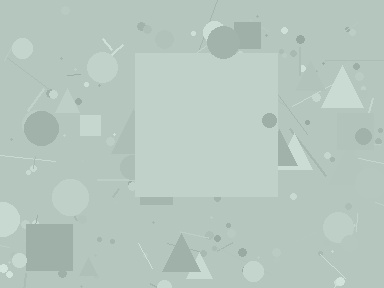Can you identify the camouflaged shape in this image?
The camouflaged shape is a square.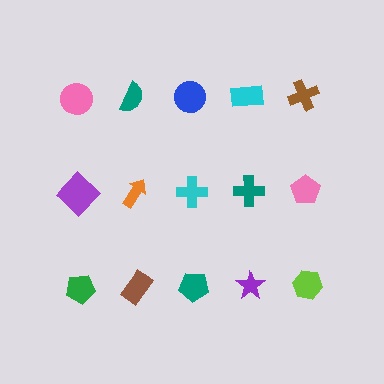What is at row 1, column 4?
A cyan rectangle.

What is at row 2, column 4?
A teal cross.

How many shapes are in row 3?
5 shapes.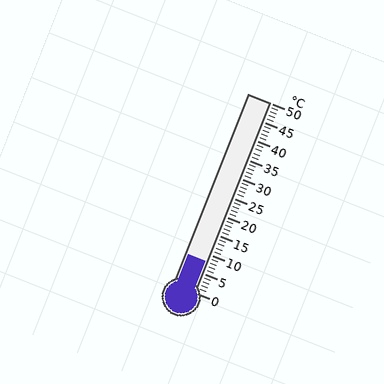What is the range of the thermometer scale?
The thermometer scale ranges from 0°C to 50°C.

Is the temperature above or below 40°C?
The temperature is below 40°C.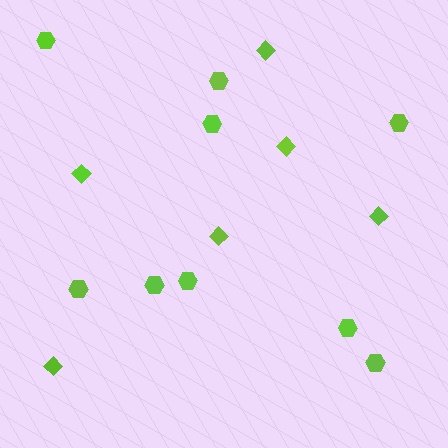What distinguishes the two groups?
There are 2 groups: one group of hexagons (9) and one group of diamonds (6).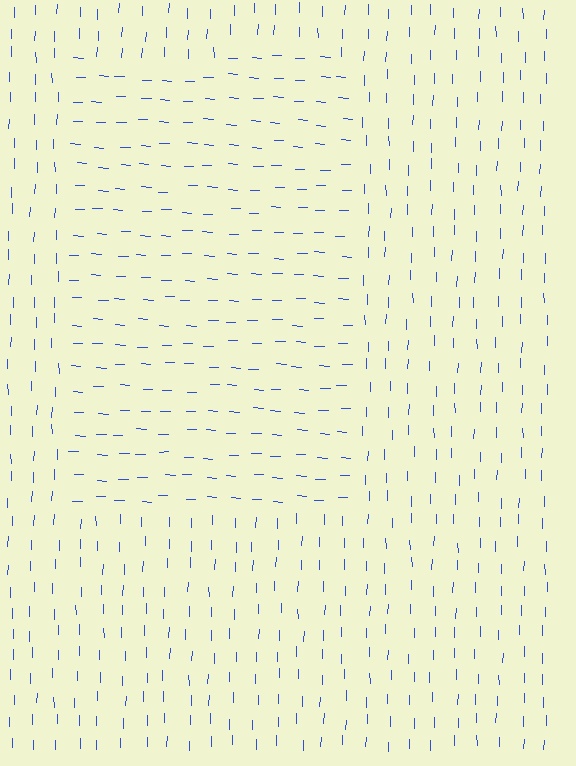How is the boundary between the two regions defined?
The boundary is defined purely by a change in line orientation (approximately 88 degrees difference). All lines are the same color and thickness.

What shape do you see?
I see a rectangle.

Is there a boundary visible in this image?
Yes, there is a texture boundary formed by a change in line orientation.